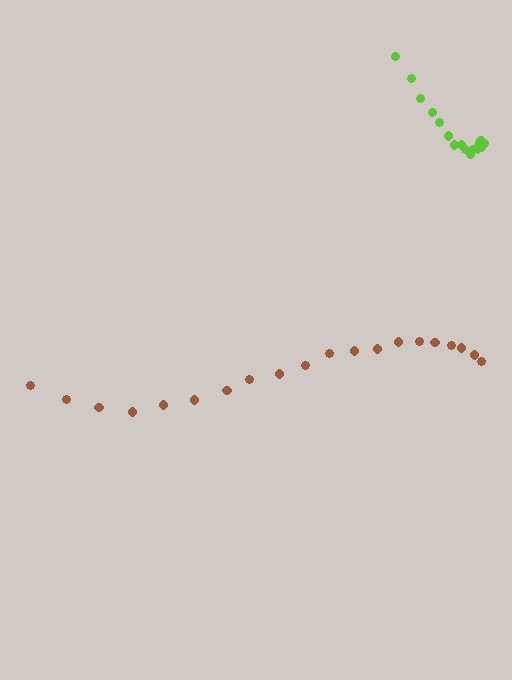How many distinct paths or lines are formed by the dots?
There are 2 distinct paths.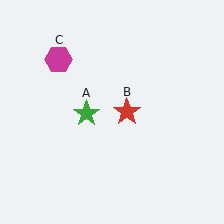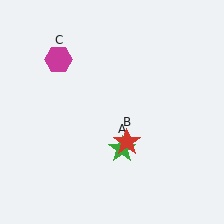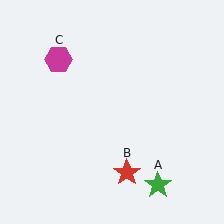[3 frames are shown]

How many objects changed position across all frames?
2 objects changed position: green star (object A), red star (object B).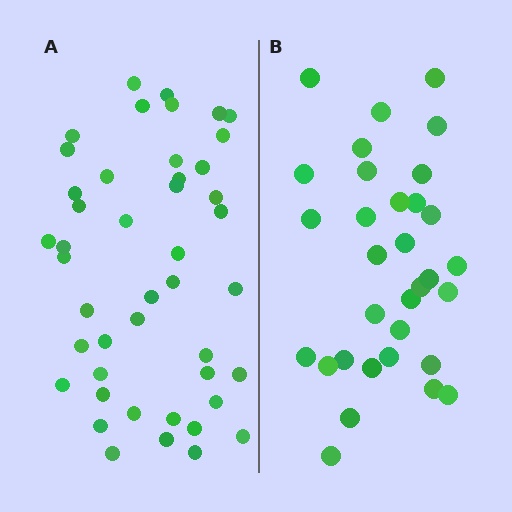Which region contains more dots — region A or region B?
Region A (the left region) has more dots.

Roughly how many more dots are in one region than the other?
Region A has approximately 15 more dots than region B.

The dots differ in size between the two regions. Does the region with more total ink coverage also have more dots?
No. Region B has more total ink coverage because its dots are larger, but region A actually contains more individual dots. Total area can be misleading — the number of items is what matters here.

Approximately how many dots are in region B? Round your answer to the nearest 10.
About 30 dots. (The exact count is 32, which rounds to 30.)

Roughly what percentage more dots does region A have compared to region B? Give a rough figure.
About 40% more.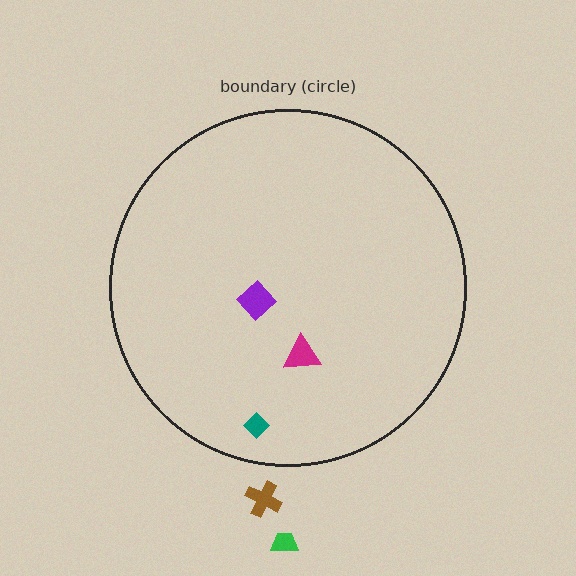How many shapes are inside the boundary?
3 inside, 2 outside.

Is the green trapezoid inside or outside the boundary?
Outside.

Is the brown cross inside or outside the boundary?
Outside.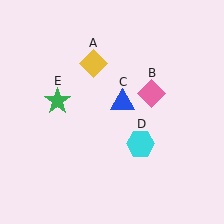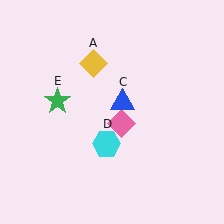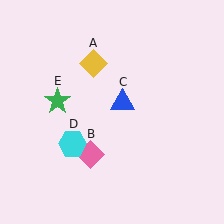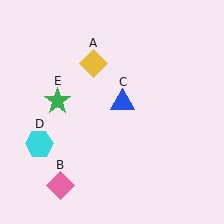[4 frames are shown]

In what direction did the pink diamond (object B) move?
The pink diamond (object B) moved down and to the left.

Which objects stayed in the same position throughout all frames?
Yellow diamond (object A) and blue triangle (object C) and green star (object E) remained stationary.